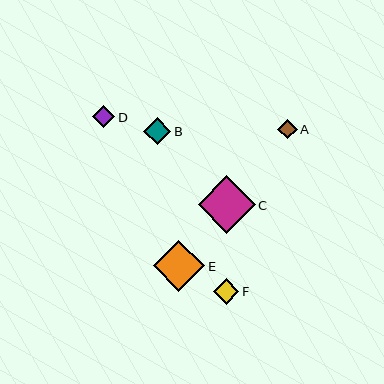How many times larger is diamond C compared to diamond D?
Diamond C is approximately 2.6 times the size of diamond D.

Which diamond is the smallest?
Diamond A is the smallest with a size of approximately 19 pixels.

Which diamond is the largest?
Diamond C is the largest with a size of approximately 57 pixels.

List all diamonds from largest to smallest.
From largest to smallest: C, E, B, F, D, A.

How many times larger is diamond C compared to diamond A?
Diamond C is approximately 2.9 times the size of diamond A.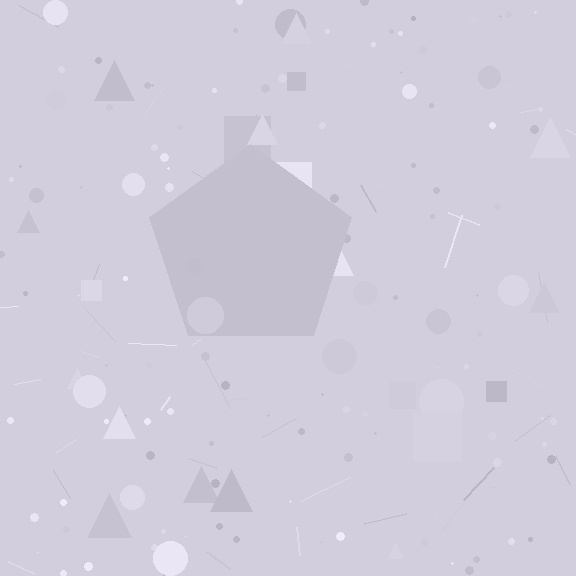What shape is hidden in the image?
A pentagon is hidden in the image.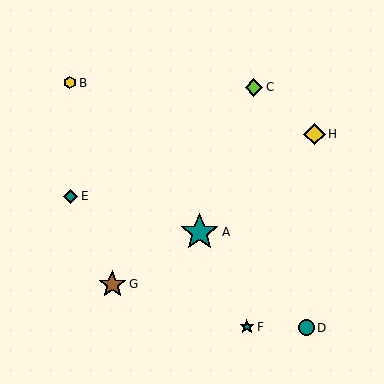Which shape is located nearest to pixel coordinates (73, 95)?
The yellow hexagon (labeled B) at (70, 83) is nearest to that location.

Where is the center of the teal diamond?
The center of the teal diamond is at (71, 196).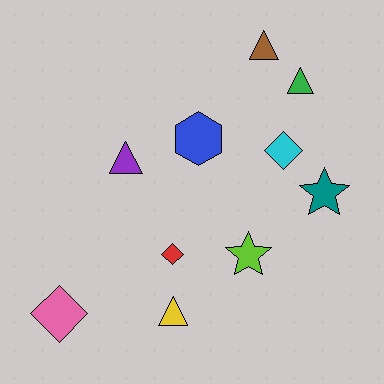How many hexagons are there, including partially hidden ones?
There is 1 hexagon.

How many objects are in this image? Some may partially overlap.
There are 10 objects.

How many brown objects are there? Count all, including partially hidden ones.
There is 1 brown object.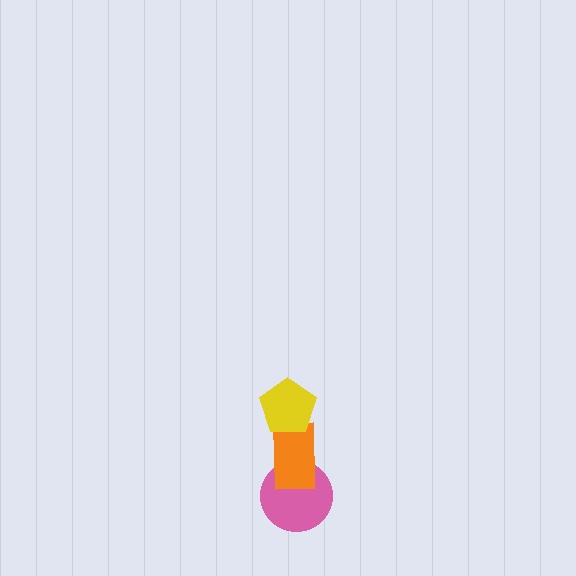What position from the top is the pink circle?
The pink circle is 3rd from the top.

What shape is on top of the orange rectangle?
The yellow pentagon is on top of the orange rectangle.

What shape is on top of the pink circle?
The orange rectangle is on top of the pink circle.